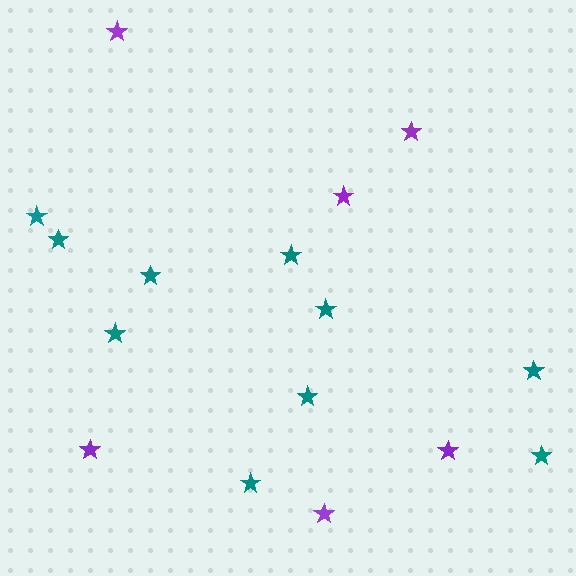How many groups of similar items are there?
There are 2 groups: one group of purple stars (6) and one group of teal stars (10).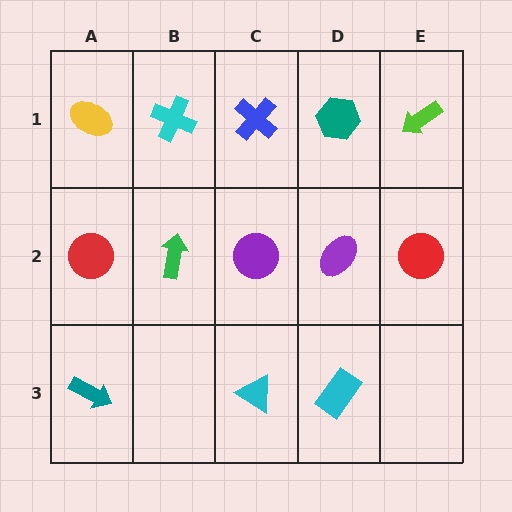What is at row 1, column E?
A lime arrow.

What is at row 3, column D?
A cyan rectangle.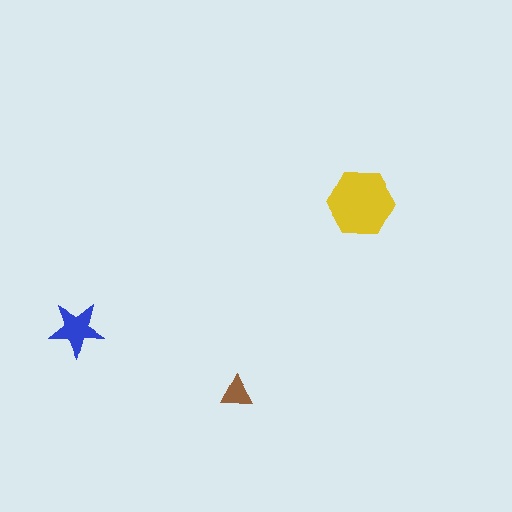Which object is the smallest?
The brown triangle.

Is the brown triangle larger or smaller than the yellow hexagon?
Smaller.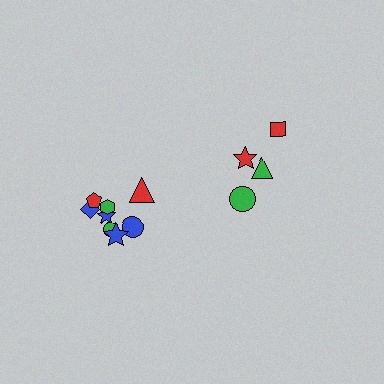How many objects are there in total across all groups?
There are 12 objects.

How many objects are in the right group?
There are 4 objects.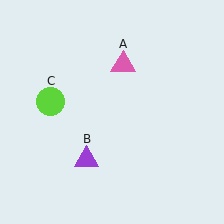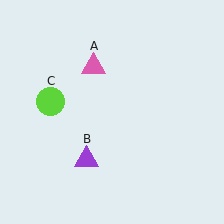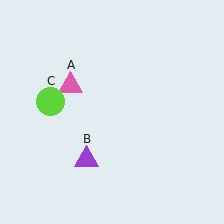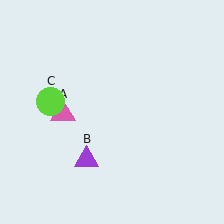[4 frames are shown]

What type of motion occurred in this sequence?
The pink triangle (object A) rotated counterclockwise around the center of the scene.